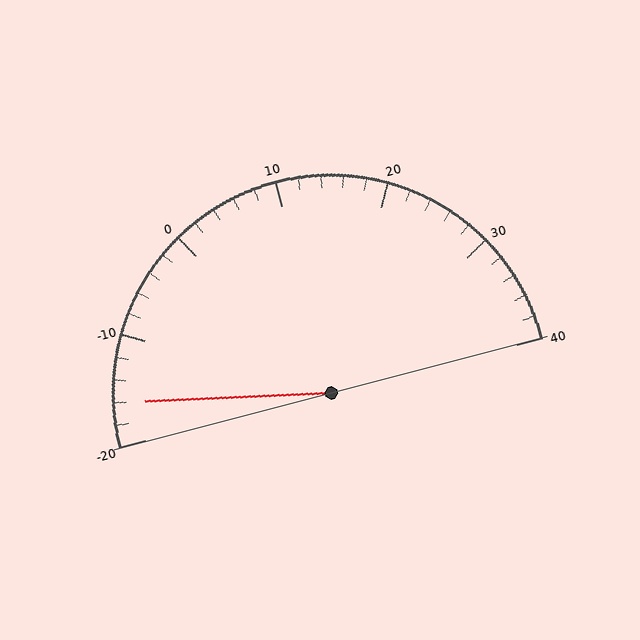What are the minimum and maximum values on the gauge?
The gauge ranges from -20 to 40.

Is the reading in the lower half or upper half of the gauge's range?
The reading is in the lower half of the range (-20 to 40).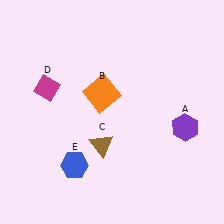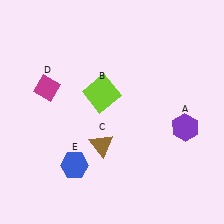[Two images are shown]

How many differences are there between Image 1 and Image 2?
There is 1 difference between the two images.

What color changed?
The square (B) changed from orange in Image 1 to lime in Image 2.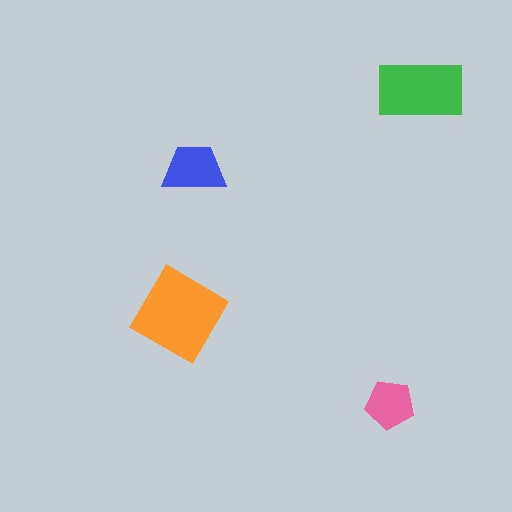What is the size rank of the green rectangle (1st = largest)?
2nd.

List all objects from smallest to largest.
The pink pentagon, the blue trapezoid, the green rectangle, the orange diamond.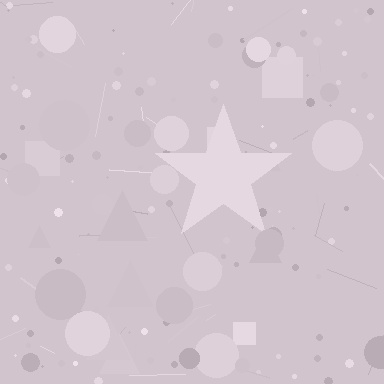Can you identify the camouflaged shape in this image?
The camouflaged shape is a star.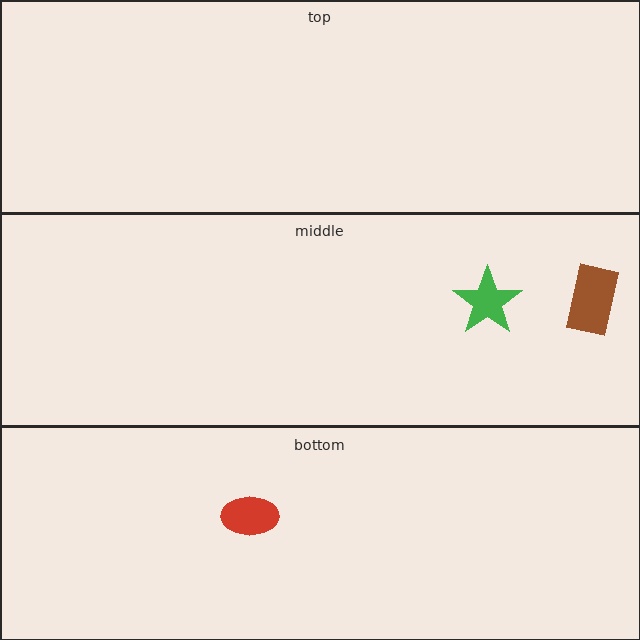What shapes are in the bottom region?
The red ellipse.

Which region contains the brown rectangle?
The middle region.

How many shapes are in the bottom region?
1.